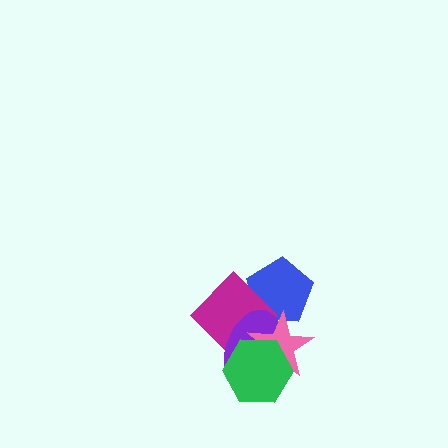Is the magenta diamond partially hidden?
Yes, it is partially covered by another shape.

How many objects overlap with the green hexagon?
3 objects overlap with the green hexagon.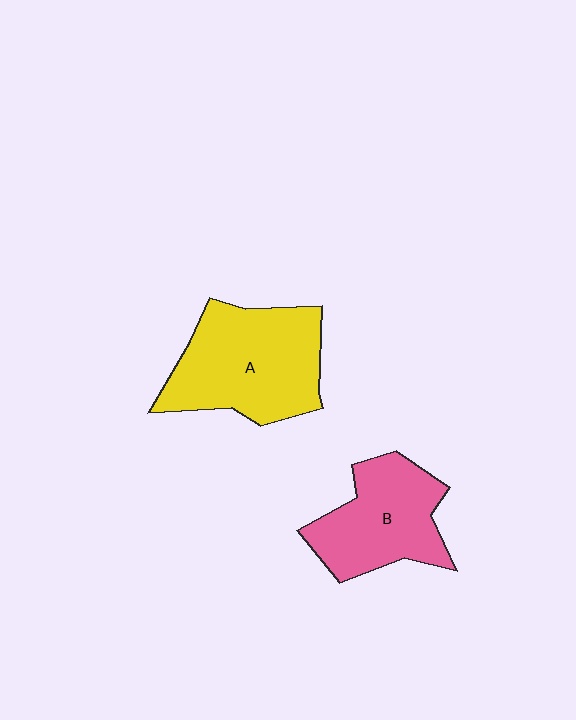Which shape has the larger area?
Shape A (yellow).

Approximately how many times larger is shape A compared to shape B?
Approximately 1.3 times.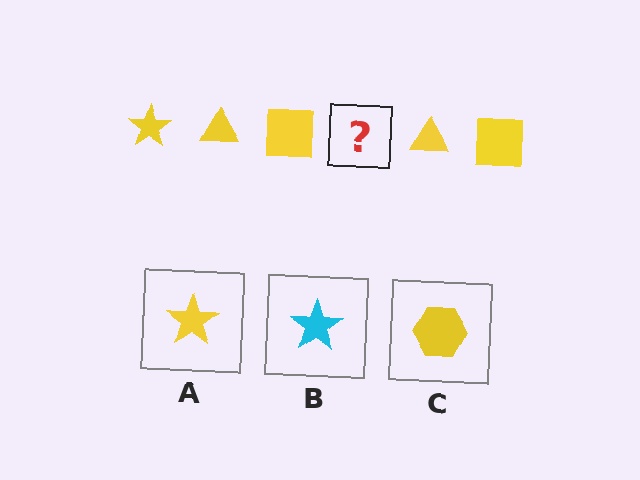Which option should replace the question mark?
Option A.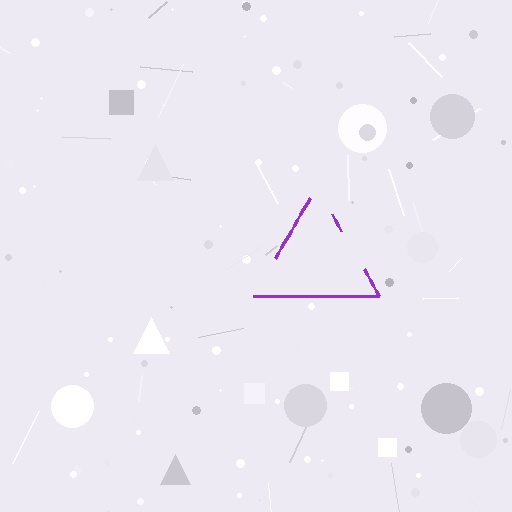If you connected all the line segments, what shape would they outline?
They would outline a triangle.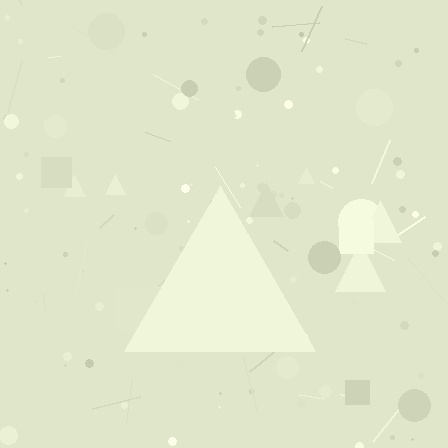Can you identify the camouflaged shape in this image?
The camouflaged shape is a triangle.